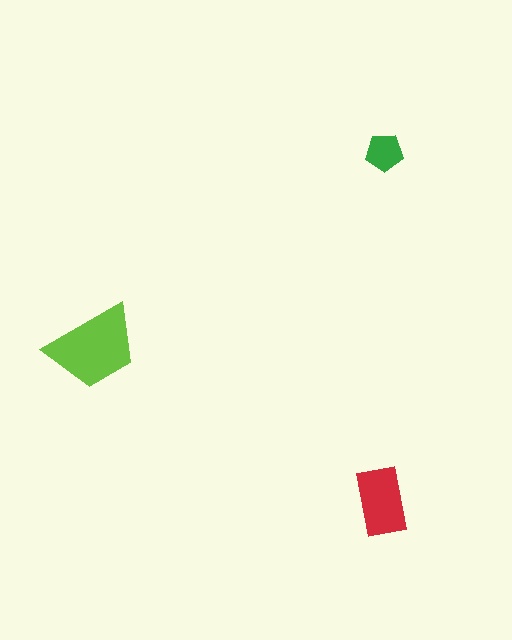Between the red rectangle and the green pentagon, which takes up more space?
The red rectangle.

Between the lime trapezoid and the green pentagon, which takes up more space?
The lime trapezoid.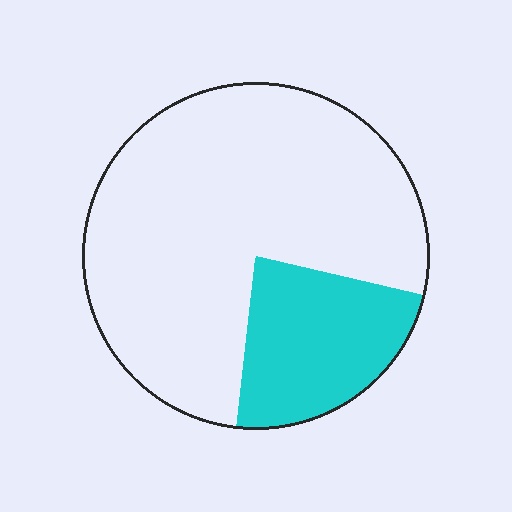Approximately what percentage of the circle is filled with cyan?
Approximately 25%.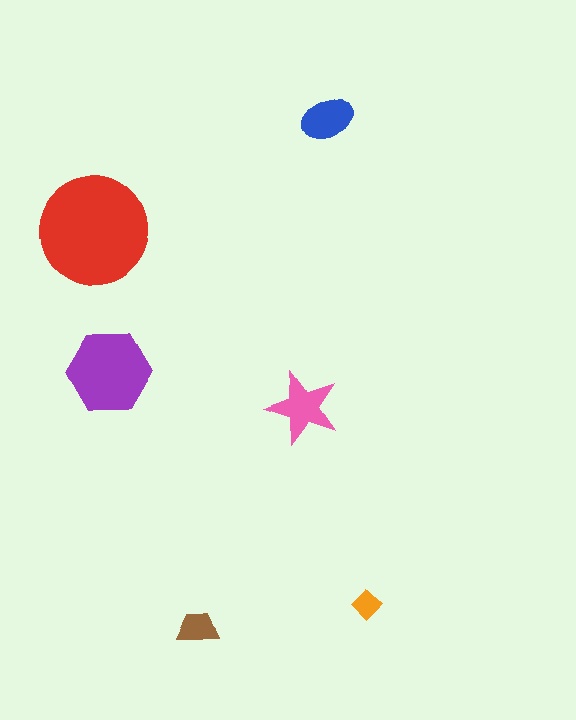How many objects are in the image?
There are 6 objects in the image.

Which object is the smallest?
The orange diamond.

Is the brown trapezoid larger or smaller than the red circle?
Smaller.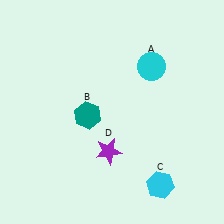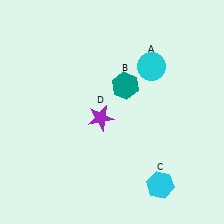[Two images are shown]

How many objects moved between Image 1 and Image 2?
2 objects moved between the two images.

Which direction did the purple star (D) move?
The purple star (D) moved up.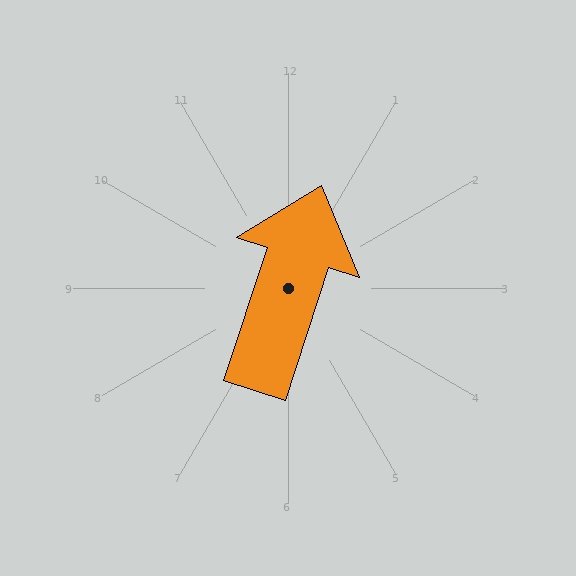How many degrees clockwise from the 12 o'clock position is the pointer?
Approximately 18 degrees.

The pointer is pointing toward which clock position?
Roughly 1 o'clock.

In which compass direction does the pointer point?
North.